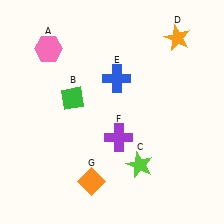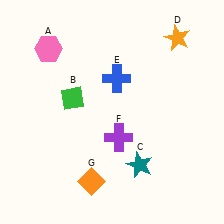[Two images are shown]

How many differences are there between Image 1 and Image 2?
There is 1 difference between the two images.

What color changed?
The star (C) changed from lime in Image 1 to teal in Image 2.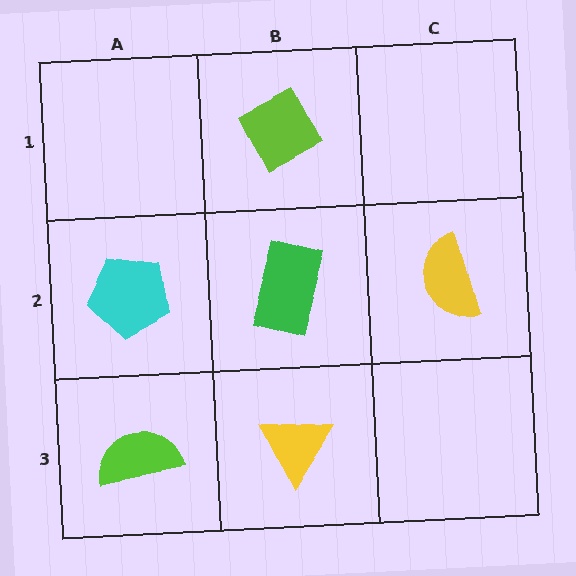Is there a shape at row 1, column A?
No, that cell is empty.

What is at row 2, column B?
A green rectangle.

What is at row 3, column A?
A lime semicircle.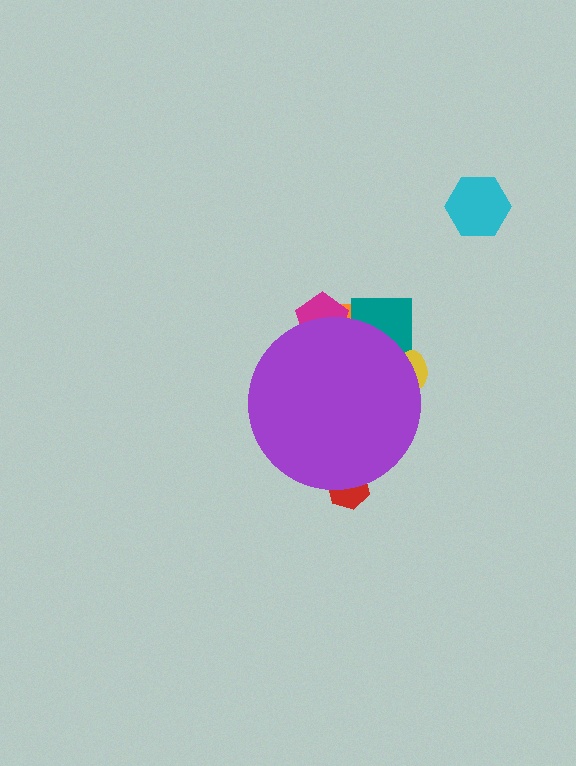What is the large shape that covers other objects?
A purple circle.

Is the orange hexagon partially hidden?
Yes, the orange hexagon is partially hidden behind the purple circle.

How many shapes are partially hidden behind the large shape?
5 shapes are partially hidden.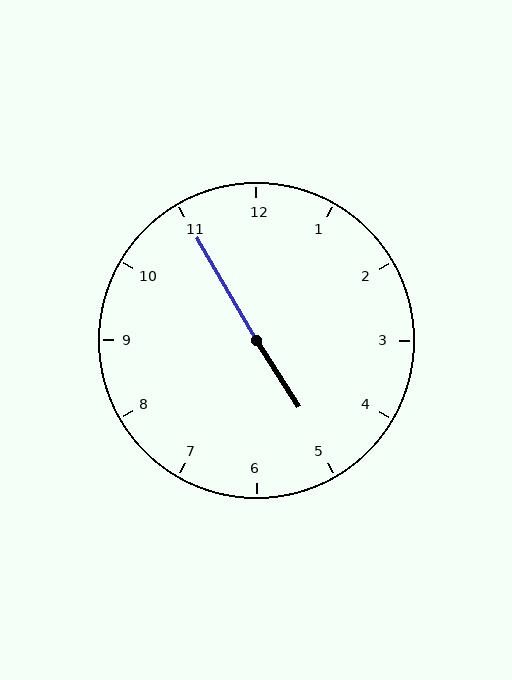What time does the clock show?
4:55.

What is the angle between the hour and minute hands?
Approximately 178 degrees.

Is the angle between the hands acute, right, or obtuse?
It is obtuse.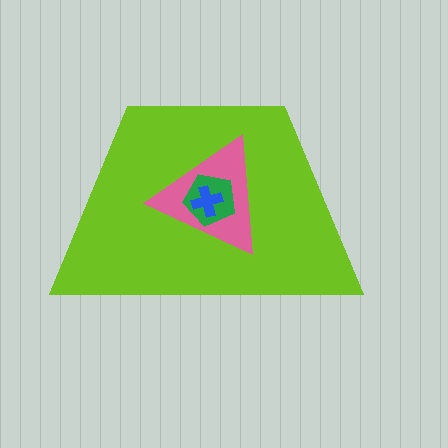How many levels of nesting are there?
4.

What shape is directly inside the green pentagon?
The blue cross.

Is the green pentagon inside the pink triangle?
Yes.